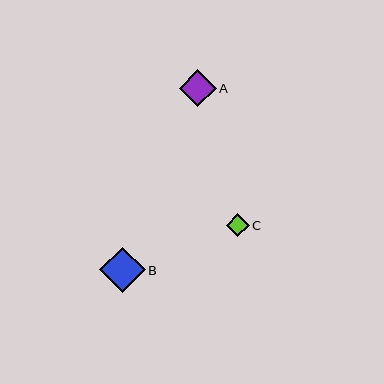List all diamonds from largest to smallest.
From largest to smallest: B, A, C.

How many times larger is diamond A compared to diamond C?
Diamond A is approximately 1.6 times the size of diamond C.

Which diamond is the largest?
Diamond B is the largest with a size of approximately 45 pixels.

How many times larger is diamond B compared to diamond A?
Diamond B is approximately 1.2 times the size of diamond A.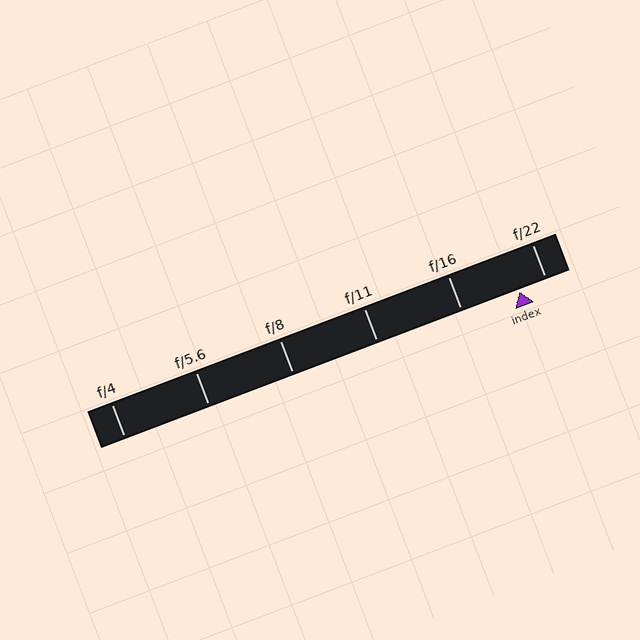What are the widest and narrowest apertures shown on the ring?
The widest aperture shown is f/4 and the narrowest is f/22.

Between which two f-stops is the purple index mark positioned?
The index mark is between f/16 and f/22.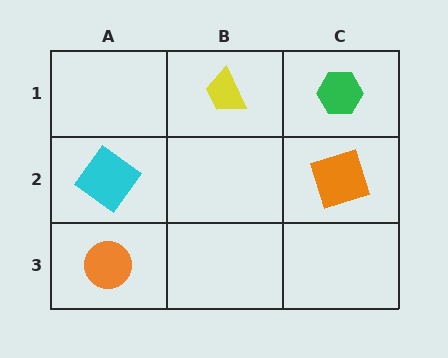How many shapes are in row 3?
1 shape.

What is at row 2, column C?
An orange square.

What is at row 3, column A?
An orange circle.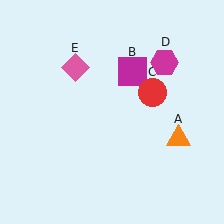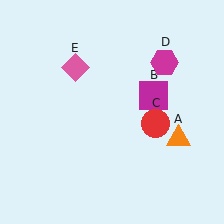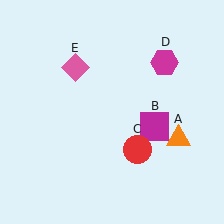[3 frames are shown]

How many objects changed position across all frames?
2 objects changed position: magenta square (object B), red circle (object C).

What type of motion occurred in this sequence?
The magenta square (object B), red circle (object C) rotated clockwise around the center of the scene.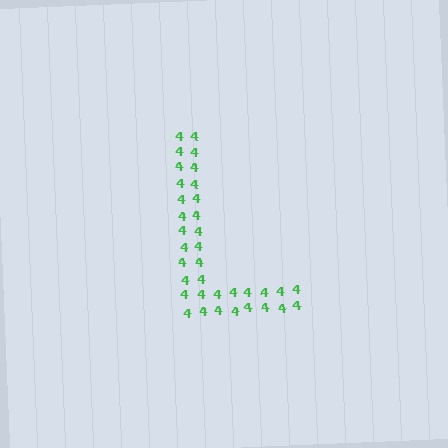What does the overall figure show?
The overall figure shows the letter L.